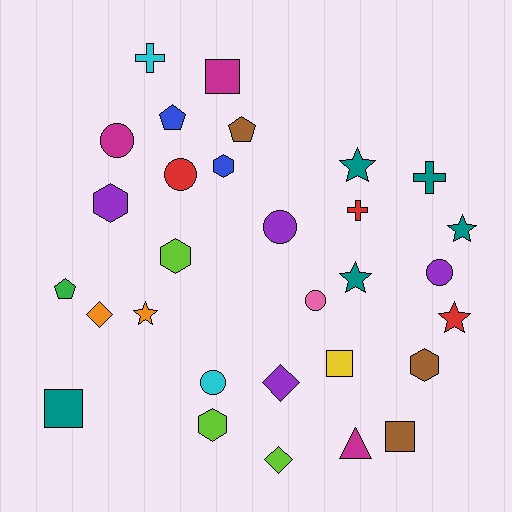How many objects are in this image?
There are 30 objects.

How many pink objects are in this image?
There is 1 pink object.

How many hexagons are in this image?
There are 5 hexagons.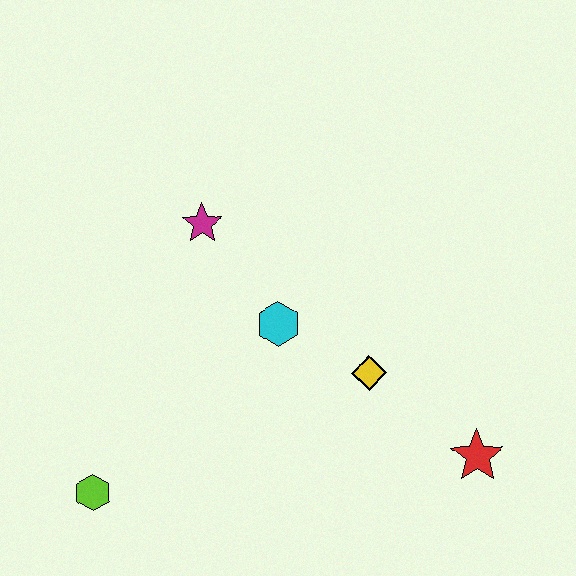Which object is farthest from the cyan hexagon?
The lime hexagon is farthest from the cyan hexagon.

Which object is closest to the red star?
The yellow diamond is closest to the red star.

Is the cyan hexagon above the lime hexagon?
Yes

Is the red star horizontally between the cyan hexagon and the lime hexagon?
No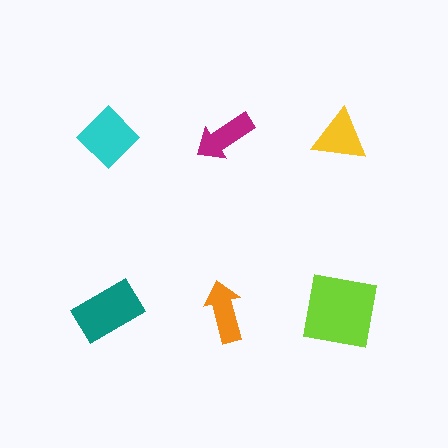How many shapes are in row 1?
3 shapes.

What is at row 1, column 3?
A yellow triangle.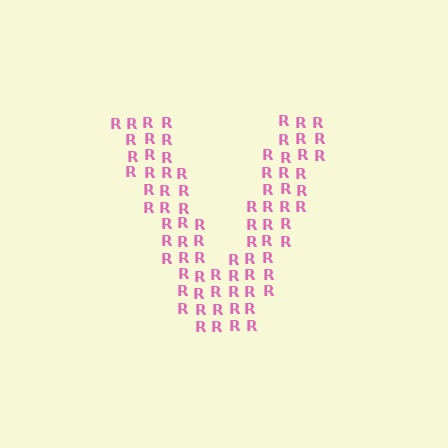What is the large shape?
The large shape is the letter V.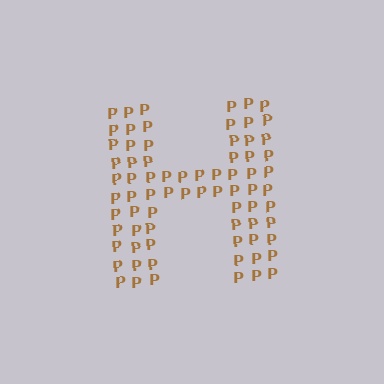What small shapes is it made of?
It is made of small letter P's.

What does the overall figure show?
The overall figure shows the letter H.